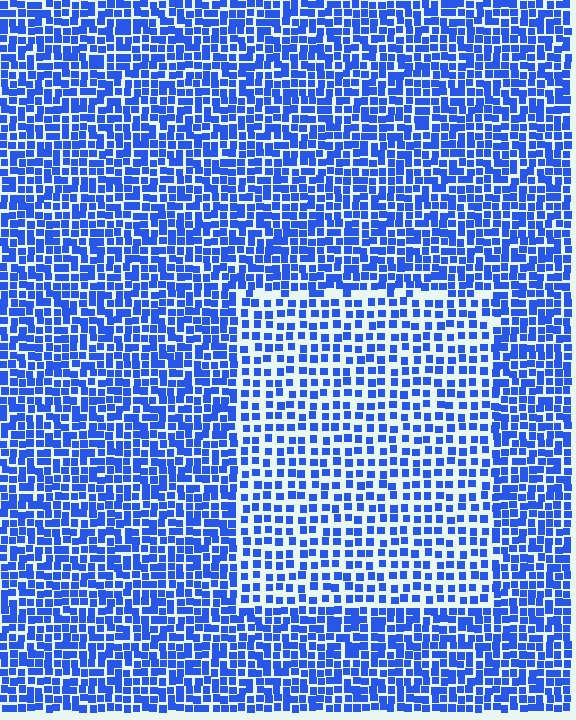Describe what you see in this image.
The image contains small blue elements arranged at two different densities. A rectangle-shaped region is visible where the elements are less densely packed than the surrounding area.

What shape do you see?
I see a rectangle.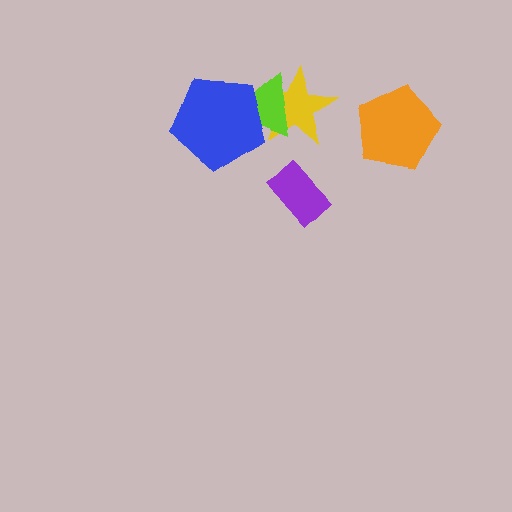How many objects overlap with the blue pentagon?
2 objects overlap with the blue pentagon.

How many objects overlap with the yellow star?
2 objects overlap with the yellow star.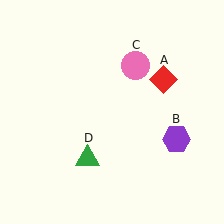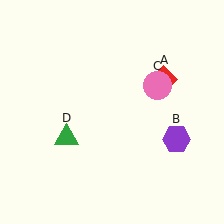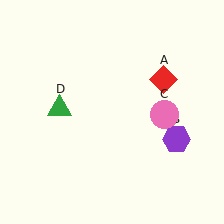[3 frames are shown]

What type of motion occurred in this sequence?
The pink circle (object C), green triangle (object D) rotated clockwise around the center of the scene.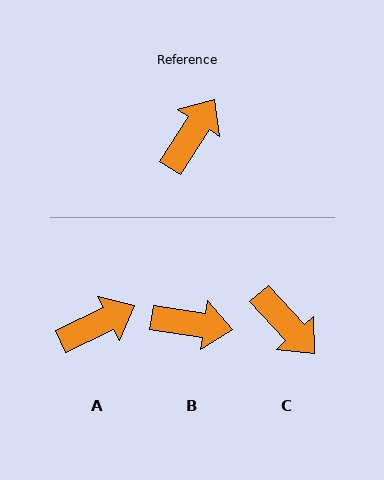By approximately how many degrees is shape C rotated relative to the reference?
Approximately 105 degrees clockwise.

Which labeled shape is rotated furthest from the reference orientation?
C, about 105 degrees away.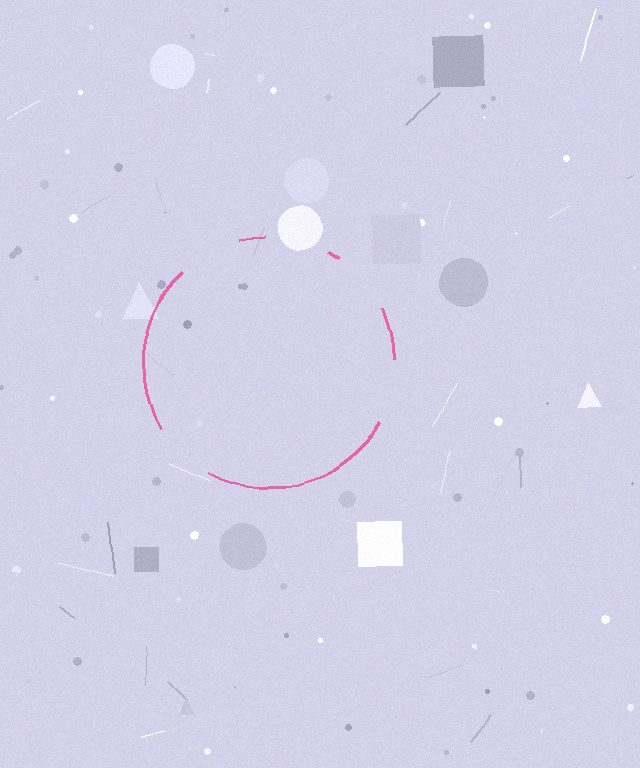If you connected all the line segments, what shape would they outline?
They would outline a circle.